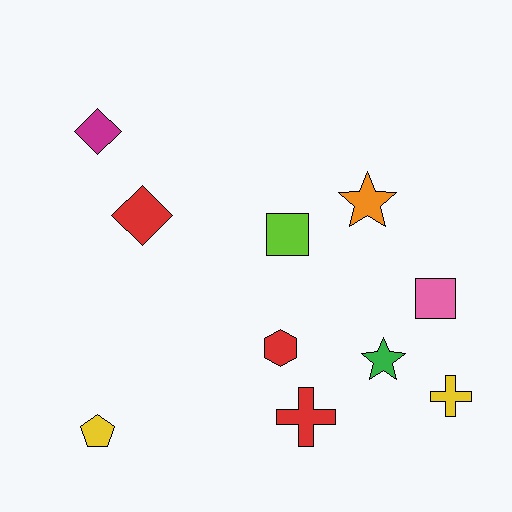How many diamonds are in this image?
There are 2 diamonds.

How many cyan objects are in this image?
There are no cyan objects.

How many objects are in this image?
There are 10 objects.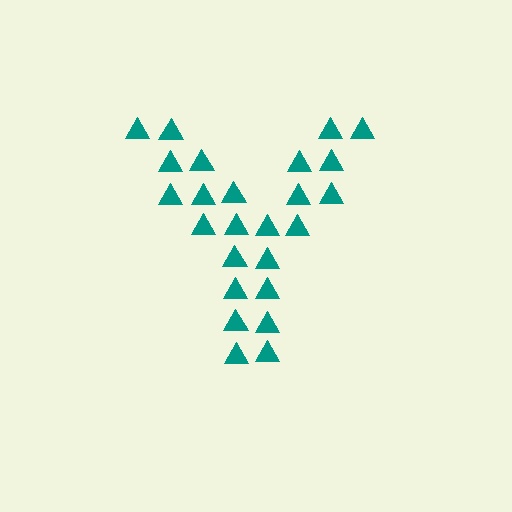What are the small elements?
The small elements are triangles.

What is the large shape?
The large shape is the letter Y.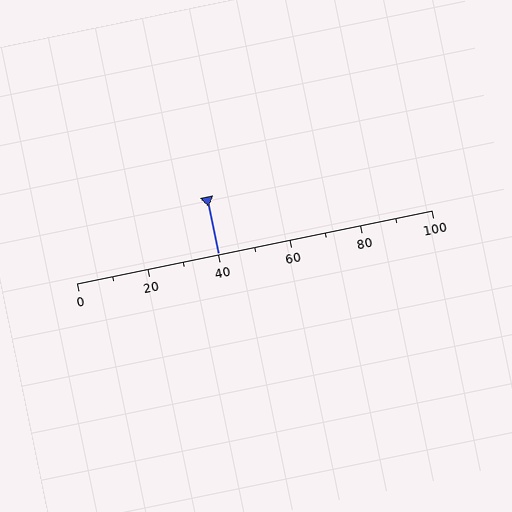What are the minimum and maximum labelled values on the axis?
The axis runs from 0 to 100.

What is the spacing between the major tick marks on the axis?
The major ticks are spaced 20 apart.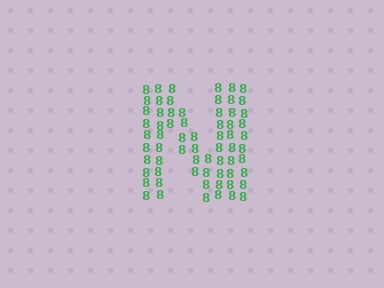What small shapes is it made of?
It is made of small digit 8's.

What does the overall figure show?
The overall figure shows the letter N.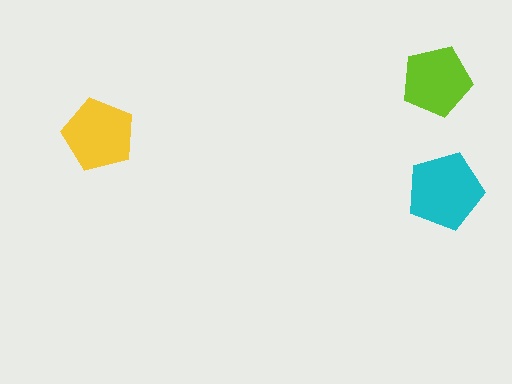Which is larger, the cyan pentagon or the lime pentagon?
The cyan one.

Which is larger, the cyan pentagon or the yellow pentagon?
The cyan one.